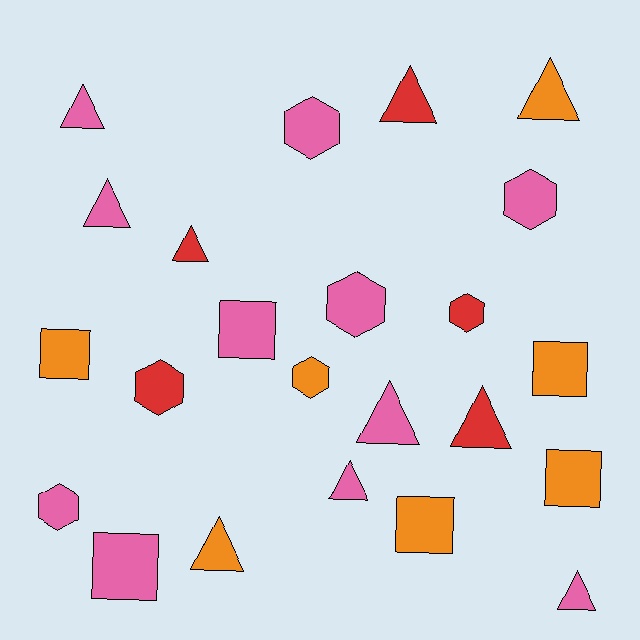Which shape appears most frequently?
Triangle, with 10 objects.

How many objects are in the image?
There are 23 objects.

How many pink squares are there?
There are 2 pink squares.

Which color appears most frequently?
Pink, with 11 objects.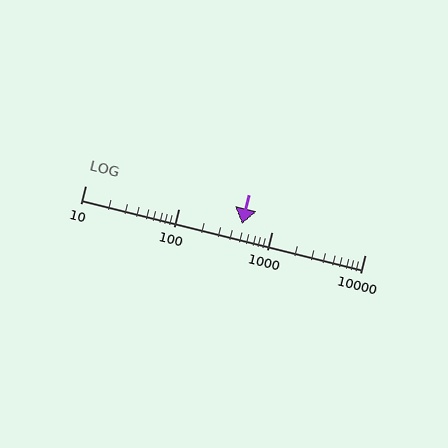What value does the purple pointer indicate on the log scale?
The pointer indicates approximately 480.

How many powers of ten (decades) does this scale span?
The scale spans 3 decades, from 10 to 10000.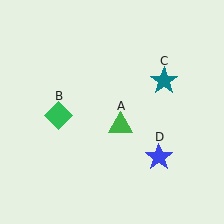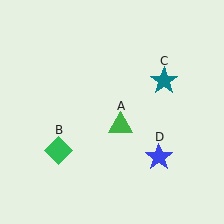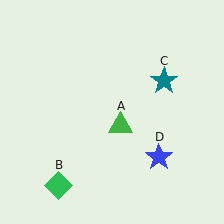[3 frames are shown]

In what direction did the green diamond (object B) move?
The green diamond (object B) moved down.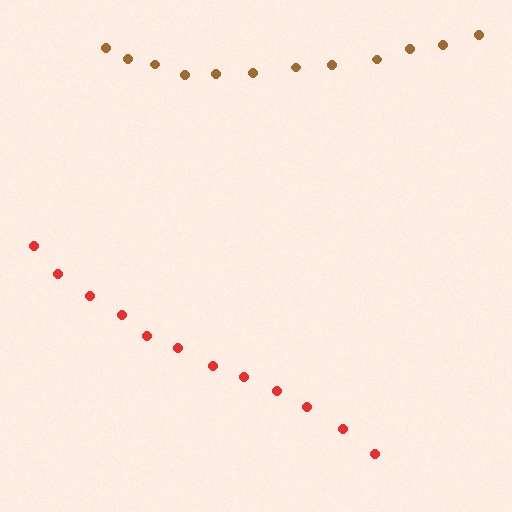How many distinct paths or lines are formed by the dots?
There are 2 distinct paths.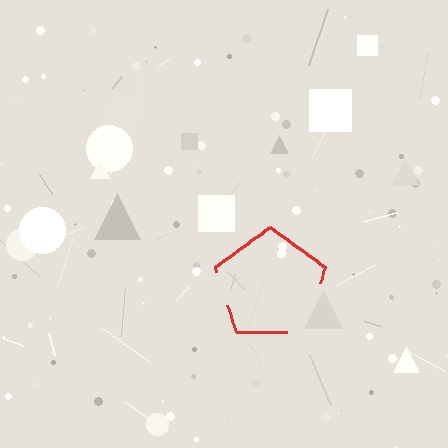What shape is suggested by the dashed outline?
The dashed outline suggests a pentagon.